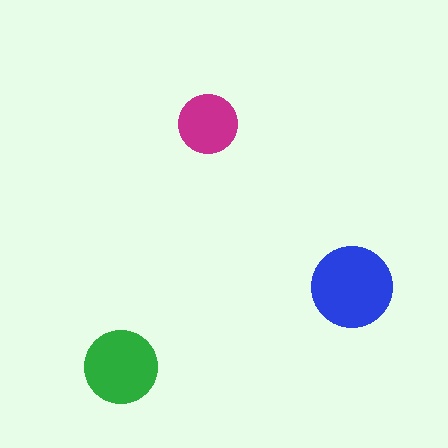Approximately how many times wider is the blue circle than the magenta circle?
About 1.5 times wider.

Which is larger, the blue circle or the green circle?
The blue one.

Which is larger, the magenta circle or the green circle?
The green one.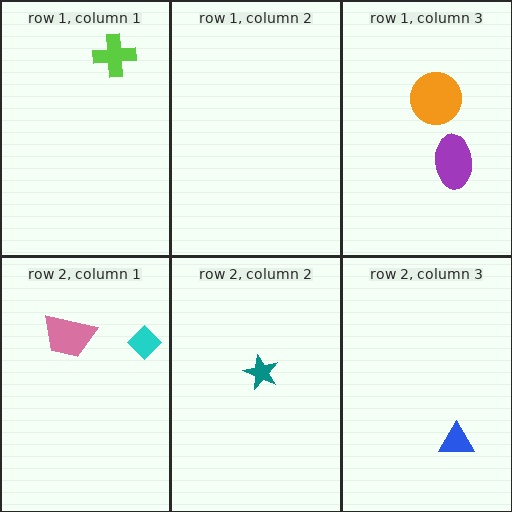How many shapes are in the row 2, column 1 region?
2.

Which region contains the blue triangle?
The row 2, column 3 region.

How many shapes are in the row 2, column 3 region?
1.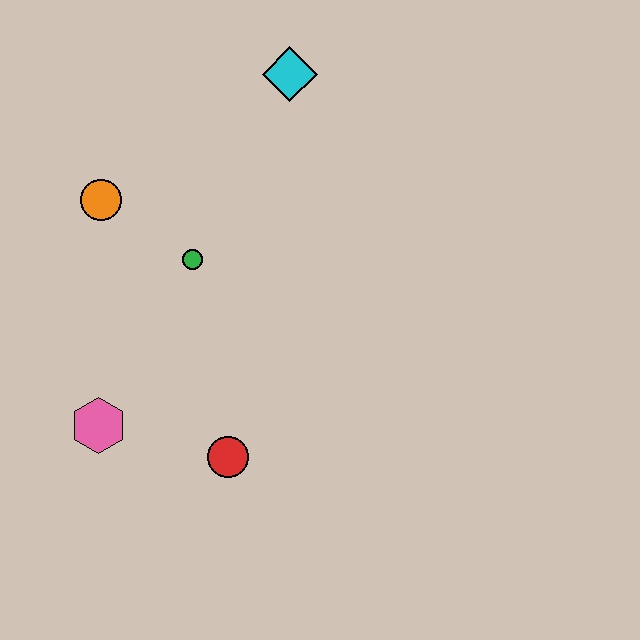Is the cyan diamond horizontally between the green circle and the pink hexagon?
No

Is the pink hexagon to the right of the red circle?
No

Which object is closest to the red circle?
The pink hexagon is closest to the red circle.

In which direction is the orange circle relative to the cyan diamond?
The orange circle is to the left of the cyan diamond.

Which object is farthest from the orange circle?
The red circle is farthest from the orange circle.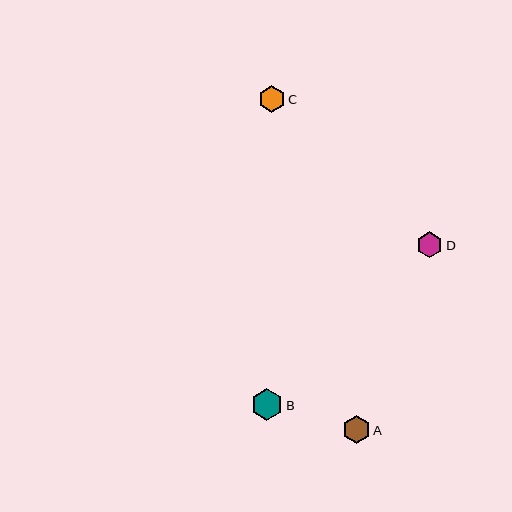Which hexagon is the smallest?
Hexagon D is the smallest with a size of approximately 26 pixels.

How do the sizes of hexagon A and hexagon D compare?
Hexagon A and hexagon D are approximately the same size.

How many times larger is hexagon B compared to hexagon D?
Hexagon B is approximately 1.2 times the size of hexagon D.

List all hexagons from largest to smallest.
From largest to smallest: B, A, C, D.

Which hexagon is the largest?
Hexagon B is the largest with a size of approximately 32 pixels.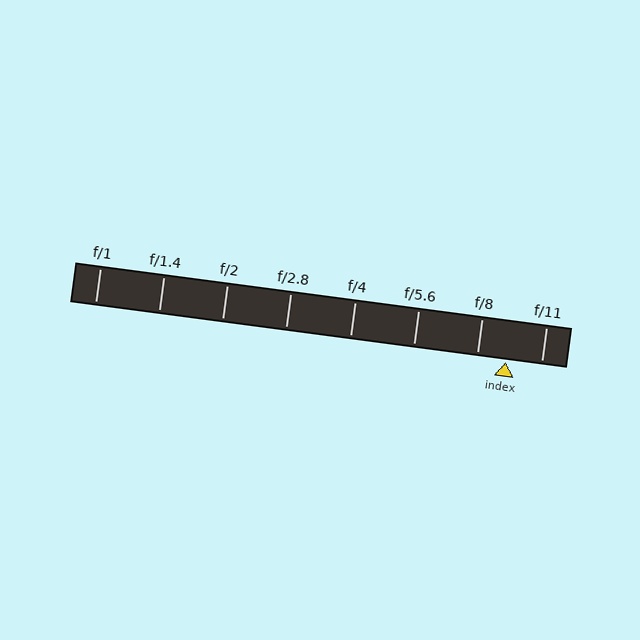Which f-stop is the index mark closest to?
The index mark is closest to f/8.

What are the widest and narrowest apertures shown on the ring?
The widest aperture shown is f/1 and the narrowest is f/11.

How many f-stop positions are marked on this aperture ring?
There are 8 f-stop positions marked.